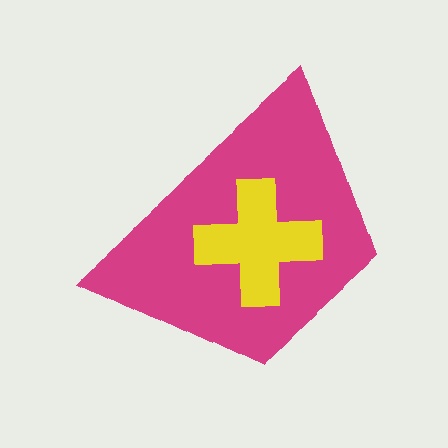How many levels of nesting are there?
2.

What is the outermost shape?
The magenta trapezoid.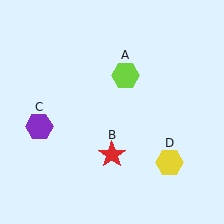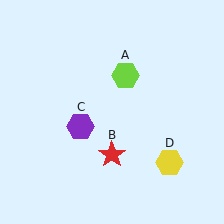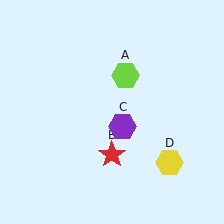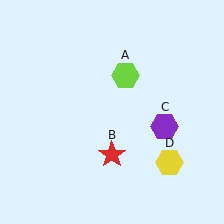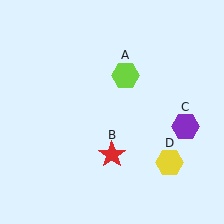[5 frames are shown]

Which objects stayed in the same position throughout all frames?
Lime hexagon (object A) and red star (object B) and yellow hexagon (object D) remained stationary.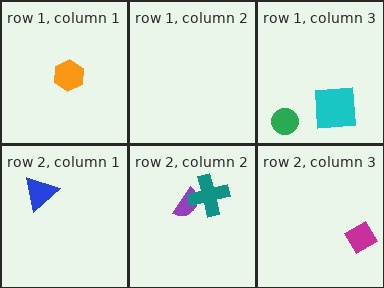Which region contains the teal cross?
The row 2, column 2 region.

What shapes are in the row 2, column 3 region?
The magenta diamond.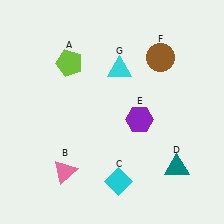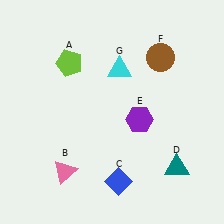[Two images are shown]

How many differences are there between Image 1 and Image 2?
There is 1 difference between the two images.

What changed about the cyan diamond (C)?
In Image 1, C is cyan. In Image 2, it changed to blue.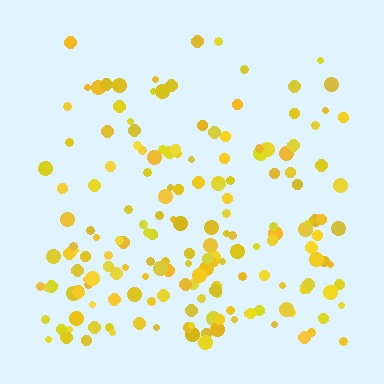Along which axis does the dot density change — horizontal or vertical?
Vertical.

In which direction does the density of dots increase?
From top to bottom, with the bottom side densest.